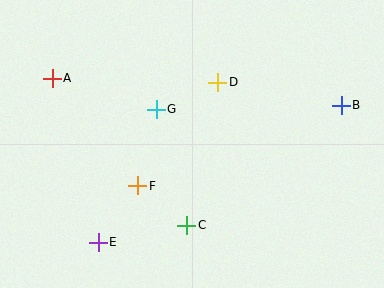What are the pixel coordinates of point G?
Point G is at (156, 109).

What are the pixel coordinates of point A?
Point A is at (52, 78).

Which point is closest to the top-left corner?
Point A is closest to the top-left corner.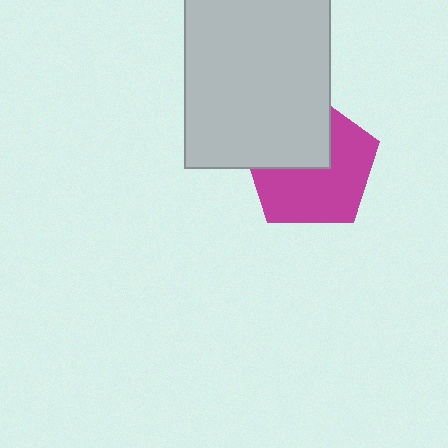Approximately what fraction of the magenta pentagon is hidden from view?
Roughly 40% of the magenta pentagon is hidden behind the light gray rectangle.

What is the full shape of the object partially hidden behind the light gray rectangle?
The partially hidden object is a magenta pentagon.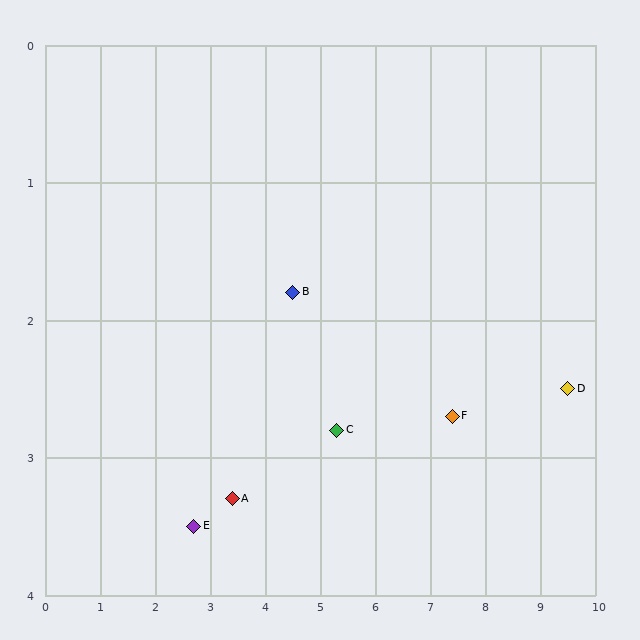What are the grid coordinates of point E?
Point E is at approximately (2.7, 3.5).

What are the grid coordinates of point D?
Point D is at approximately (9.5, 2.5).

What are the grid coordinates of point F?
Point F is at approximately (7.4, 2.7).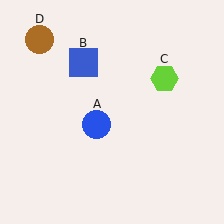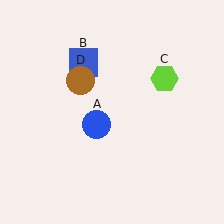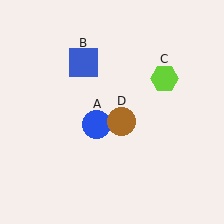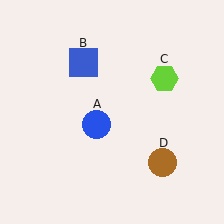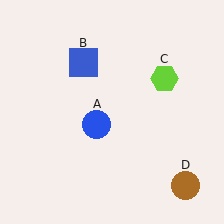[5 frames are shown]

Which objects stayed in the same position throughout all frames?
Blue circle (object A) and blue square (object B) and lime hexagon (object C) remained stationary.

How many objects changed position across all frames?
1 object changed position: brown circle (object D).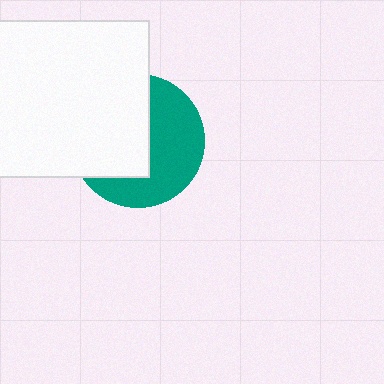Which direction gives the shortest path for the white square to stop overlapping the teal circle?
Moving left gives the shortest separation.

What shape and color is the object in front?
The object in front is a white square.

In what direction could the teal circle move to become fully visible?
The teal circle could move right. That would shift it out from behind the white square entirely.